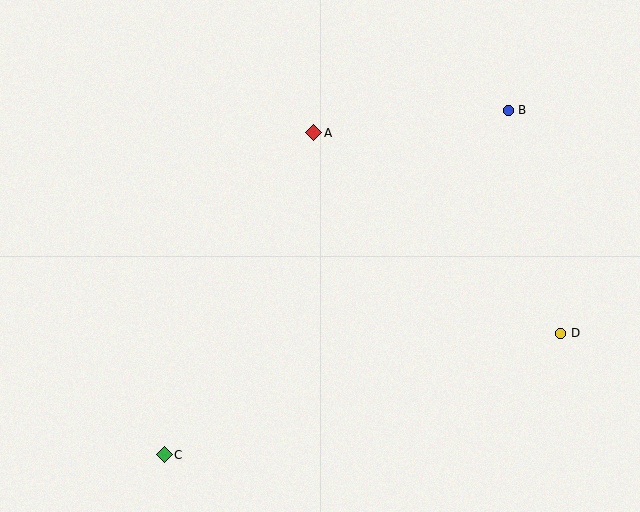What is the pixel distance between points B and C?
The distance between B and C is 487 pixels.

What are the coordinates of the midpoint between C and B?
The midpoint between C and B is at (336, 283).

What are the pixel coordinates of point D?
Point D is at (561, 333).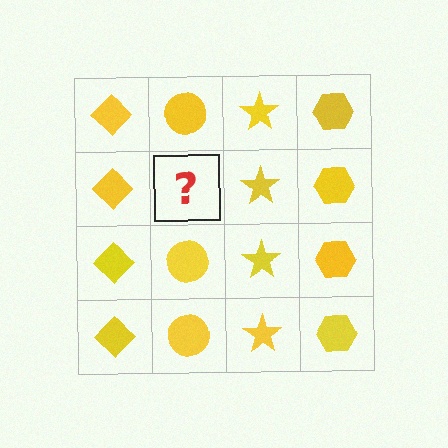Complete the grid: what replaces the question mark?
The question mark should be replaced with a yellow circle.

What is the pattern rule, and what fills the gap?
The rule is that each column has a consistent shape. The gap should be filled with a yellow circle.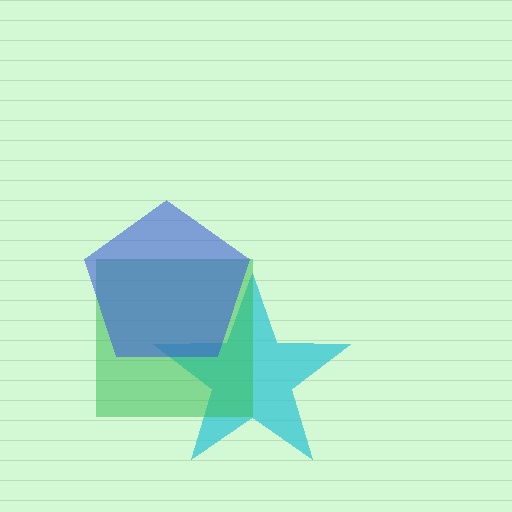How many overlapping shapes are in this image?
There are 3 overlapping shapes in the image.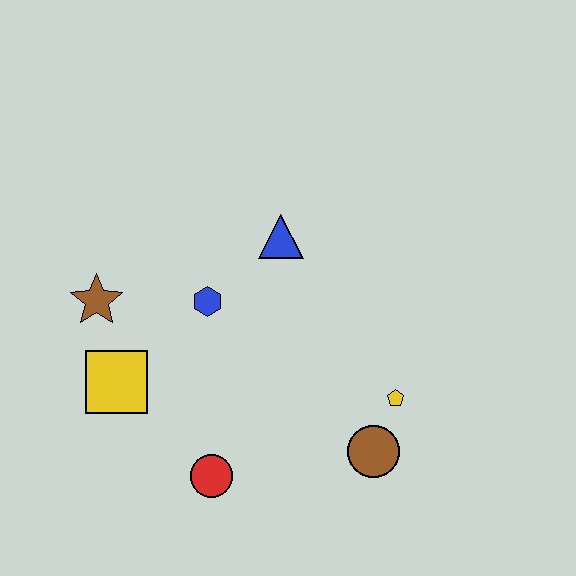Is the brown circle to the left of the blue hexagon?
No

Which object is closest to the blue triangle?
The blue hexagon is closest to the blue triangle.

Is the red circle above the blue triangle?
No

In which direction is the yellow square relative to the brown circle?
The yellow square is to the left of the brown circle.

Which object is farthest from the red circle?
The blue triangle is farthest from the red circle.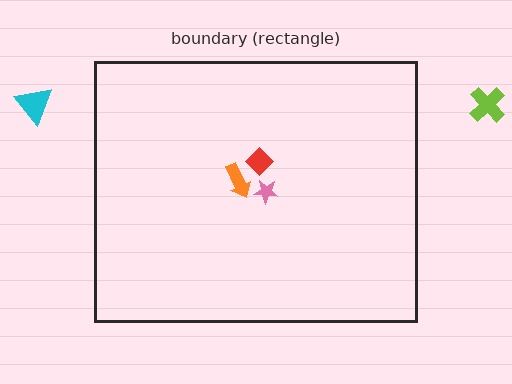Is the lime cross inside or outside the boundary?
Outside.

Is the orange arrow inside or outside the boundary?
Inside.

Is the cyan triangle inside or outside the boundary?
Outside.